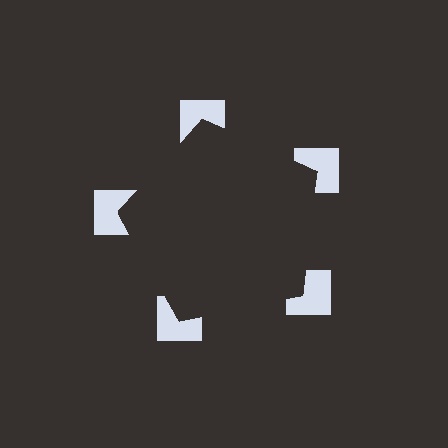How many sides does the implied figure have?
5 sides.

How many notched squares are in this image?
There are 5 — one at each vertex of the illusory pentagon.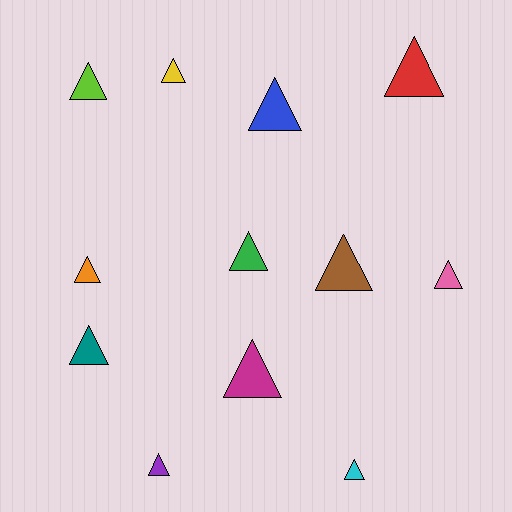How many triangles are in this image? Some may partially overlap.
There are 12 triangles.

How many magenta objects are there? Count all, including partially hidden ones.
There is 1 magenta object.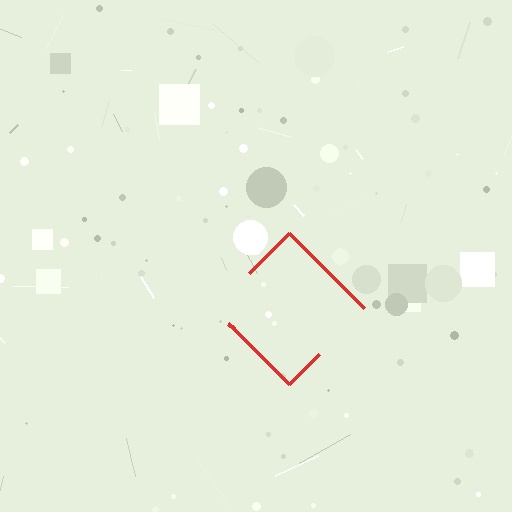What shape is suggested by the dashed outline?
The dashed outline suggests a diamond.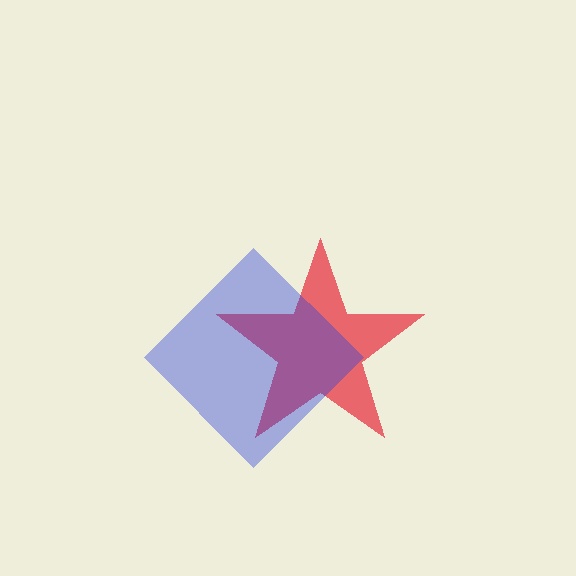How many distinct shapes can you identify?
There are 2 distinct shapes: a red star, a blue diamond.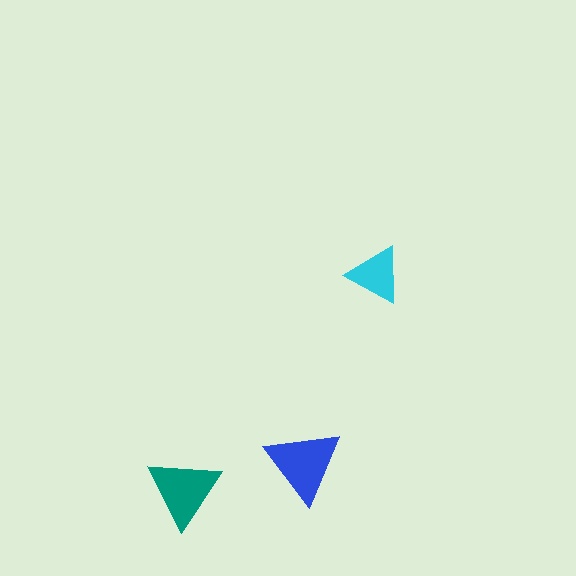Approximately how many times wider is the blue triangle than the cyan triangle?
About 1.5 times wider.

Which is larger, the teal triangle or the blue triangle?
The blue one.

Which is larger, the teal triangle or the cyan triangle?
The teal one.